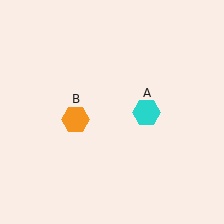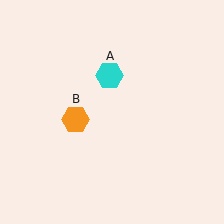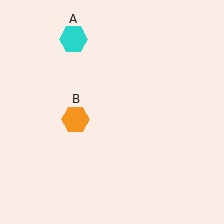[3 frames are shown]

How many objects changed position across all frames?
1 object changed position: cyan hexagon (object A).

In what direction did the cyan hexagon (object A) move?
The cyan hexagon (object A) moved up and to the left.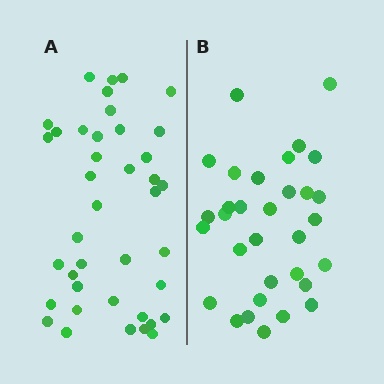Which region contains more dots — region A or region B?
Region A (the left region) has more dots.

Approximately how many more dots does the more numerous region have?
Region A has roughly 8 or so more dots than region B.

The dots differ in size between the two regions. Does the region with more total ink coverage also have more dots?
No. Region B has more total ink coverage because its dots are larger, but region A actually contains more individual dots. Total area can be misleading — the number of items is what matters here.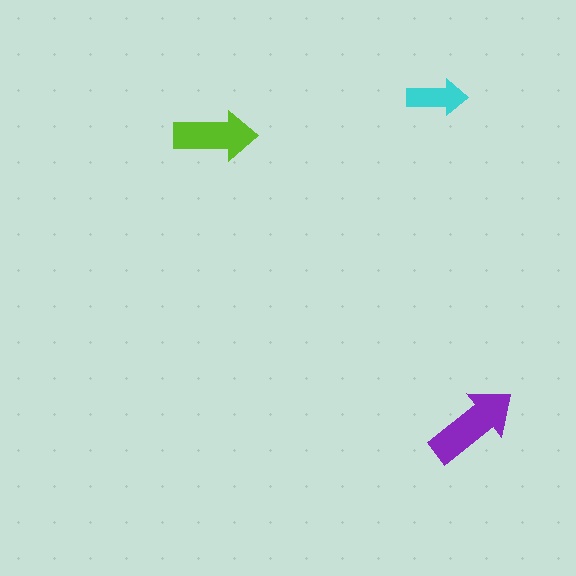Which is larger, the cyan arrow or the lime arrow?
The lime one.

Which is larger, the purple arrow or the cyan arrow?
The purple one.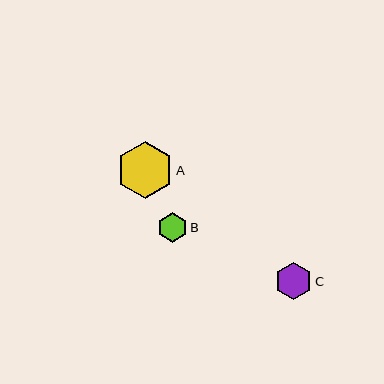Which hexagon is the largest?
Hexagon A is the largest with a size of approximately 56 pixels.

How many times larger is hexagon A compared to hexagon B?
Hexagon A is approximately 1.9 times the size of hexagon B.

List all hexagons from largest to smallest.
From largest to smallest: A, C, B.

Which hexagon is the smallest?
Hexagon B is the smallest with a size of approximately 29 pixels.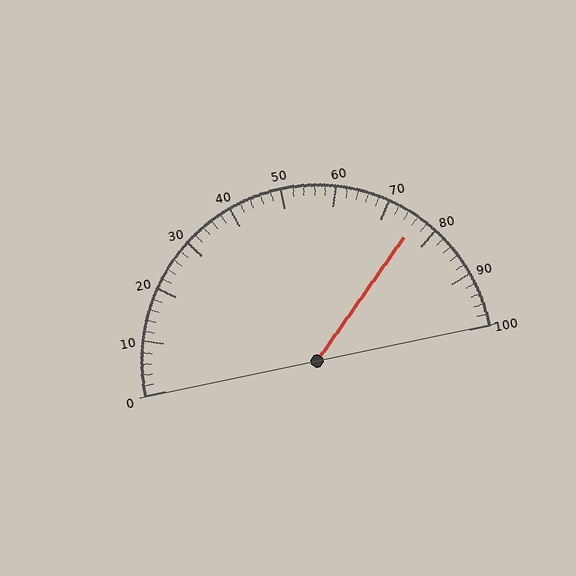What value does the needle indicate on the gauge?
The needle indicates approximately 76.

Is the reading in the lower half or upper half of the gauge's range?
The reading is in the upper half of the range (0 to 100).